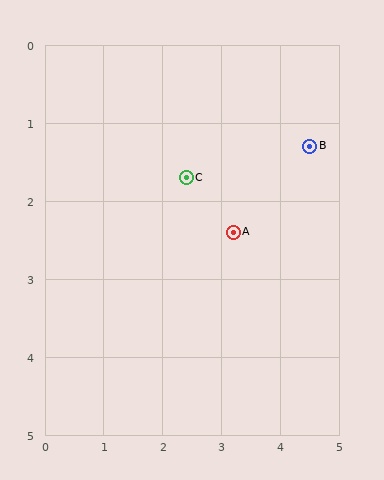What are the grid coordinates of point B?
Point B is at approximately (4.5, 1.3).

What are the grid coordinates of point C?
Point C is at approximately (2.4, 1.7).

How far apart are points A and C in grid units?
Points A and C are about 1.1 grid units apart.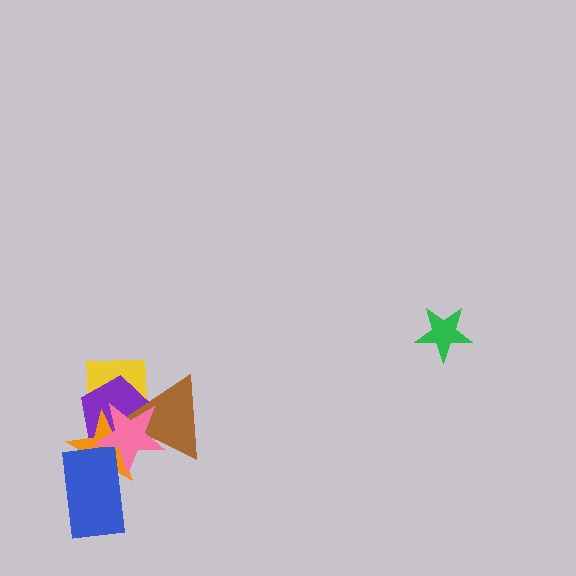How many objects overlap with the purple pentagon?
4 objects overlap with the purple pentagon.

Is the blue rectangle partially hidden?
Yes, it is partially covered by another shape.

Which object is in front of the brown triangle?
The pink star is in front of the brown triangle.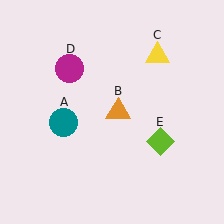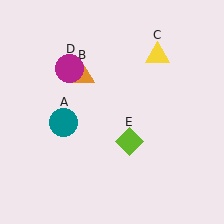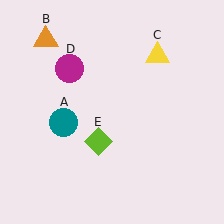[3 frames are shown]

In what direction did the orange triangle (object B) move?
The orange triangle (object B) moved up and to the left.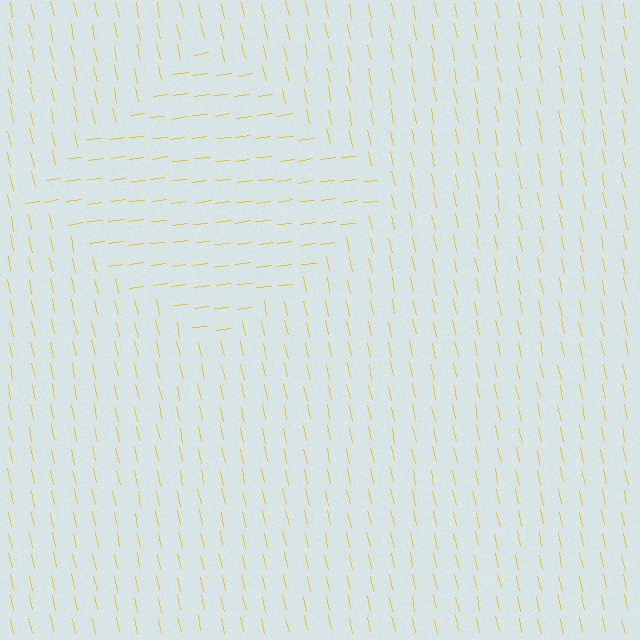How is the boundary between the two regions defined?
The boundary is defined purely by a change in line orientation (approximately 85 degrees difference). All lines are the same color and thickness.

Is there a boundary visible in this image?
Yes, there is a texture boundary formed by a change in line orientation.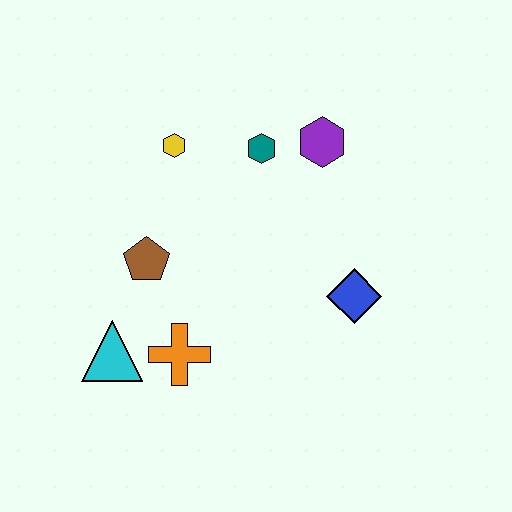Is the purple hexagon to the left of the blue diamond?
Yes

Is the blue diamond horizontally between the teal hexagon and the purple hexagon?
No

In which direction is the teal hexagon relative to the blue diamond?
The teal hexagon is above the blue diamond.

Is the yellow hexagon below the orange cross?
No